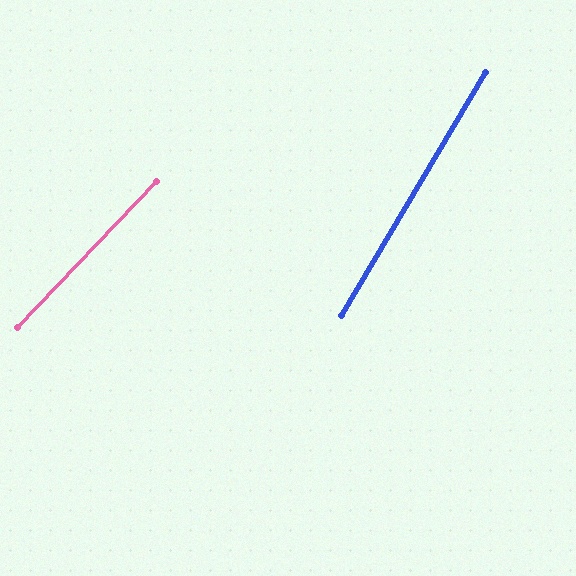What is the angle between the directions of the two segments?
Approximately 13 degrees.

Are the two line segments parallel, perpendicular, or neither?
Neither parallel nor perpendicular — they differ by about 13°.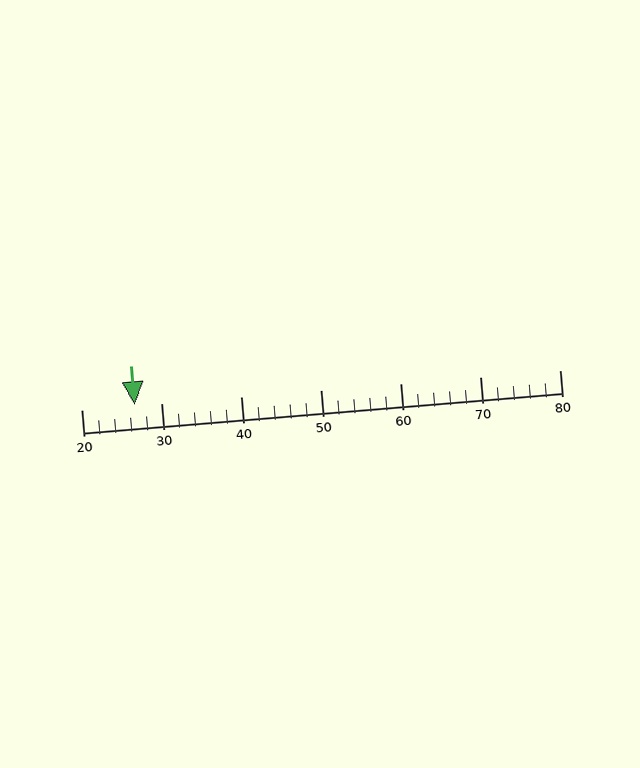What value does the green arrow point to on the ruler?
The green arrow points to approximately 27.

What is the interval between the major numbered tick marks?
The major tick marks are spaced 10 units apart.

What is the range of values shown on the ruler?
The ruler shows values from 20 to 80.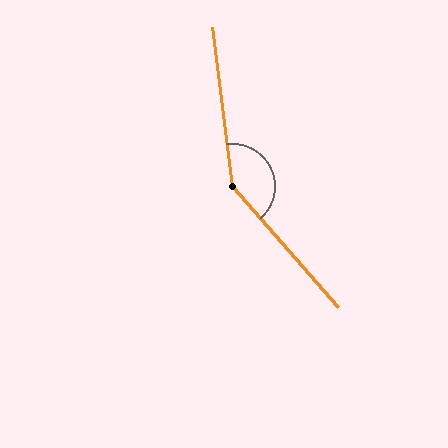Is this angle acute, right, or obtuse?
It is obtuse.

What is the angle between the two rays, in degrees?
Approximately 146 degrees.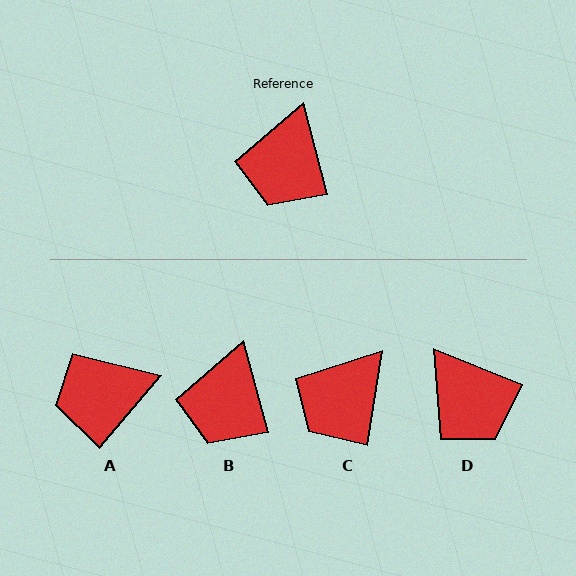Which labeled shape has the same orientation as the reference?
B.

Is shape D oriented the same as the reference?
No, it is off by about 53 degrees.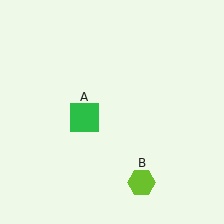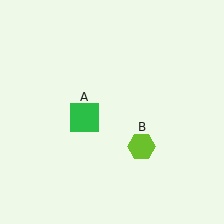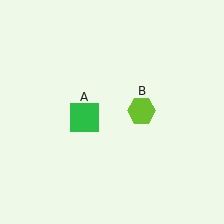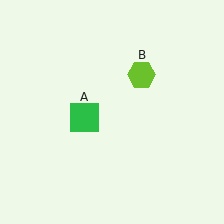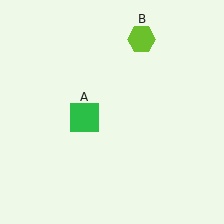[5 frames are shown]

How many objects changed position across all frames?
1 object changed position: lime hexagon (object B).